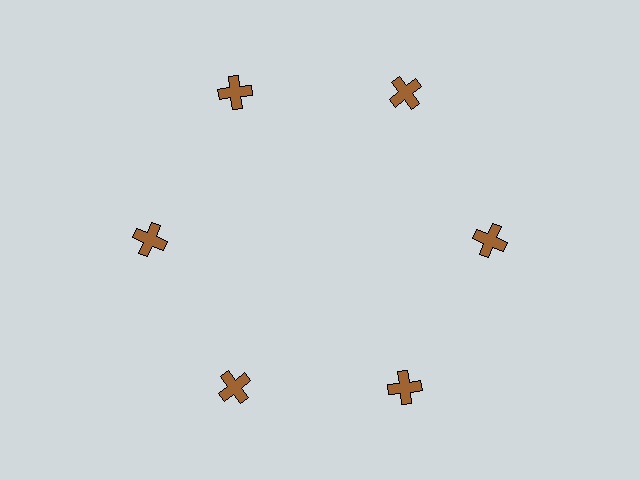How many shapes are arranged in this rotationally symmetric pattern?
There are 6 shapes, arranged in 6 groups of 1.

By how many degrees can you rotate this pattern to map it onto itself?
The pattern maps onto itself every 60 degrees of rotation.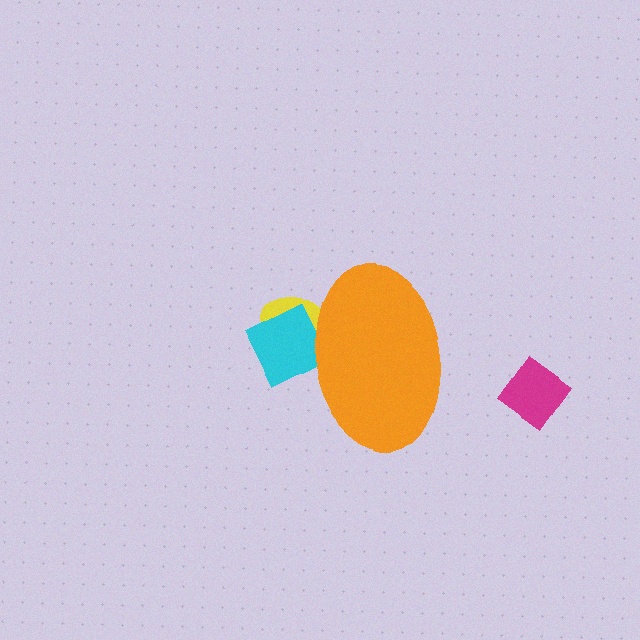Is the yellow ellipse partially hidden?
Yes, the yellow ellipse is partially hidden behind the orange ellipse.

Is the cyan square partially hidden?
Yes, the cyan square is partially hidden behind the orange ellipse.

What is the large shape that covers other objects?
An orange ellipse.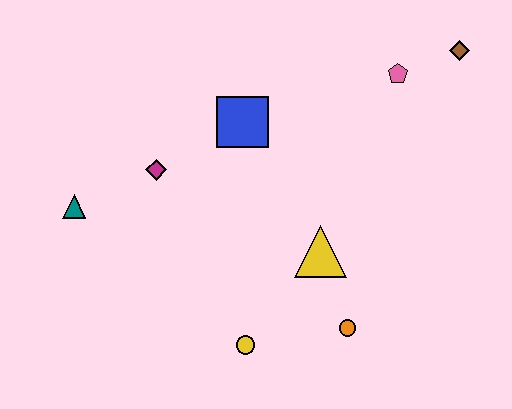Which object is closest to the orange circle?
The yellow triangle is closest to the orange circle.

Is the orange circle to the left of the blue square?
No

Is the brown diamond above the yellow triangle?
Yes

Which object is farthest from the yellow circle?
The brown diamond is farthest from the yellow circle.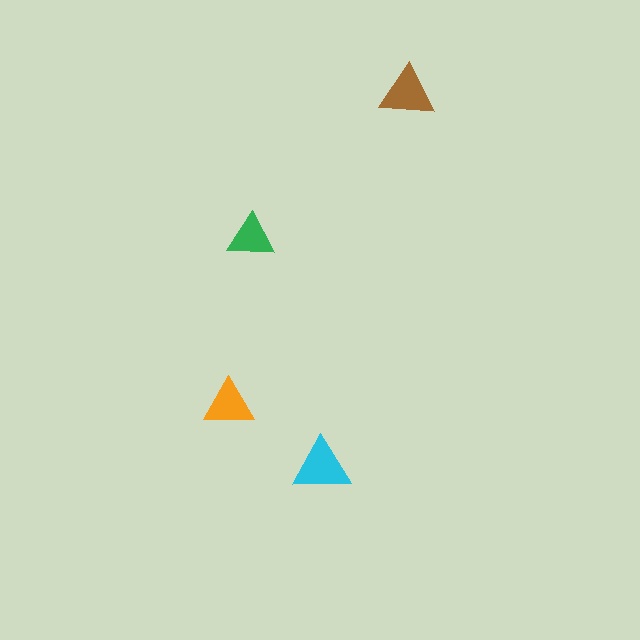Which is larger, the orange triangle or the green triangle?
The orange one.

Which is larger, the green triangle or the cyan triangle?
The cyan one.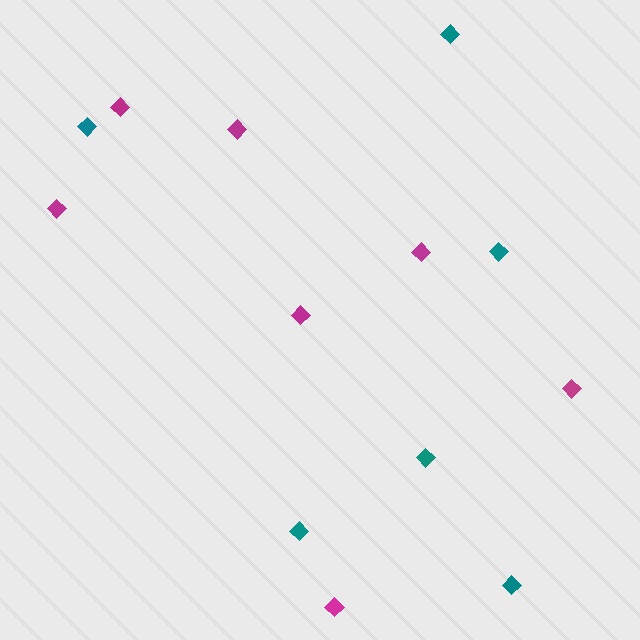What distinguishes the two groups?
There are 2 groups: one group of magenta diamonds (7) and one group of teal diamonds (6).